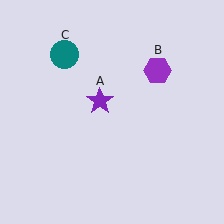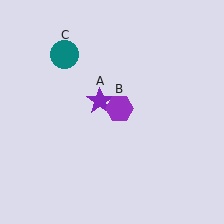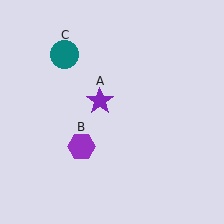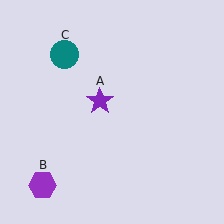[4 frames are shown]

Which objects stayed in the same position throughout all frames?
Purple star (object A) and teal circle (object C) remained stationary.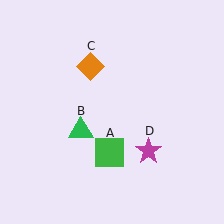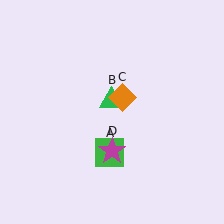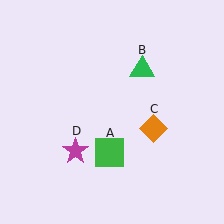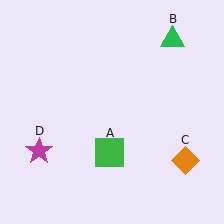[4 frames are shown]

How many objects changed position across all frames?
3 objects changed position: green triangle (object B), orange diamond (object C), magenta star (object D).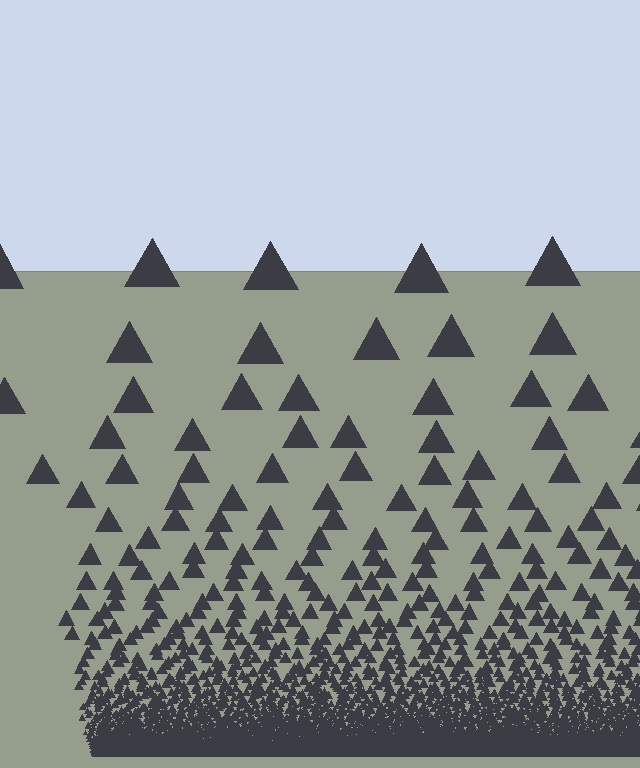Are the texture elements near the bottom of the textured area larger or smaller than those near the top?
Smaller. The gradient is inverted — elements near the bottom are smaller and denser.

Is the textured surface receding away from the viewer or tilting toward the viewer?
The surface appears to tilt toward the viewer. Texture elements get larger and sparser toward the top.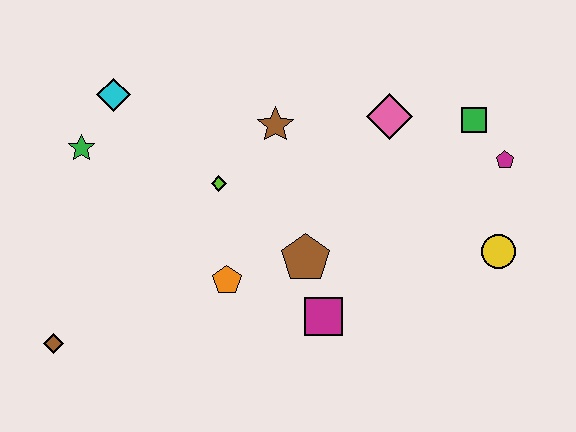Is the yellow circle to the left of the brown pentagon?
No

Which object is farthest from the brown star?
The brown diamond is farthest from the brown star.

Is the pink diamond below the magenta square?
No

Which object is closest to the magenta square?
The brown pentagon is closest to the magenta square.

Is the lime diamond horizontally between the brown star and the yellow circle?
No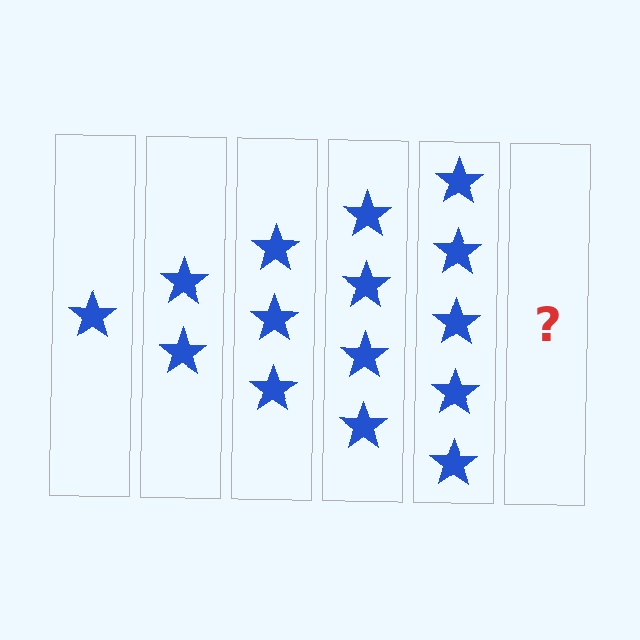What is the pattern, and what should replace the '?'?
The pattern is that each step adds one more star. The '?' should be 6 stars.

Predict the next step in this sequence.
The next step is 6 stars.